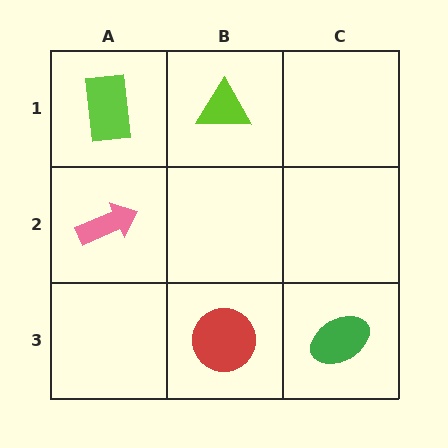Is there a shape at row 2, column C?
No, that cell is empty.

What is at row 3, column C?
A green ellipse.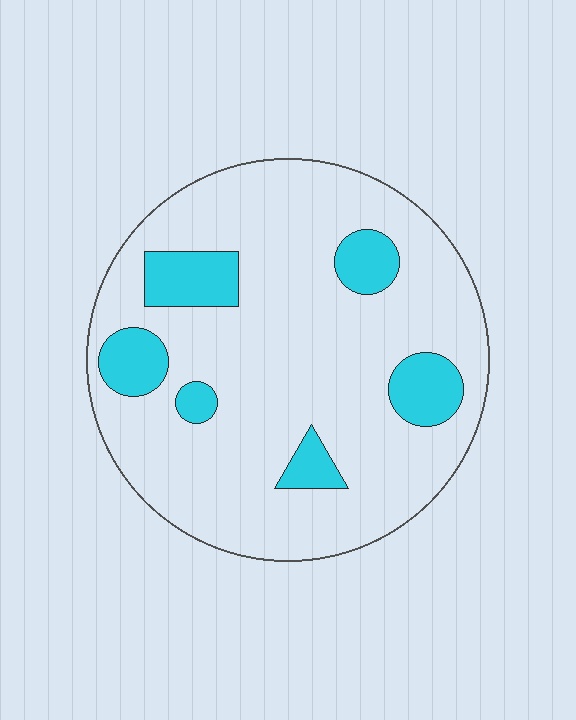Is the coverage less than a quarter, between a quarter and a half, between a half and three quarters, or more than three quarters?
Less than a quarter.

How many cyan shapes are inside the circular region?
6.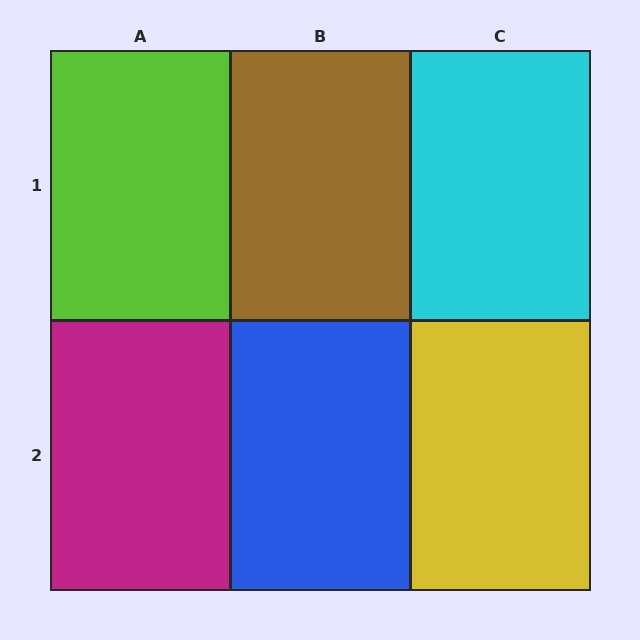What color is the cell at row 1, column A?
Lime.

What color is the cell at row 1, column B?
Brown.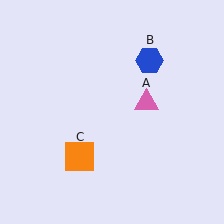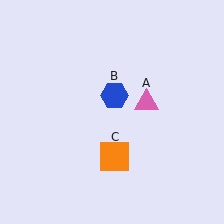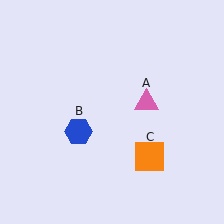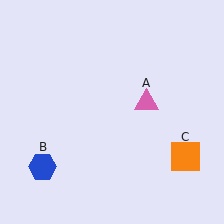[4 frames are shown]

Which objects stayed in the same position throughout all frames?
Pink triangle (object A) remained stationary.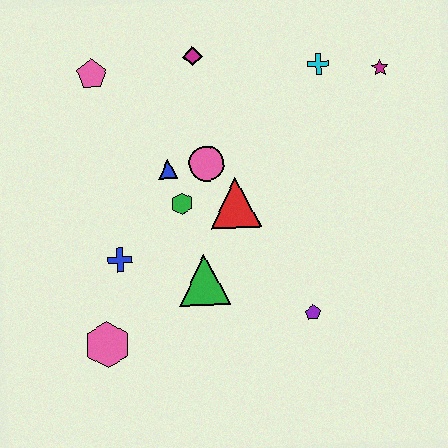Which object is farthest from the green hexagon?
The magenta star is farthest from the green hexagon.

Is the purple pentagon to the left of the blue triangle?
No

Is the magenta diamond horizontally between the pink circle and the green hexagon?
Yes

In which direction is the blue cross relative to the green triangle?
The blue cross is to the left of the green triangle.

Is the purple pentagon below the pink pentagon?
Yes